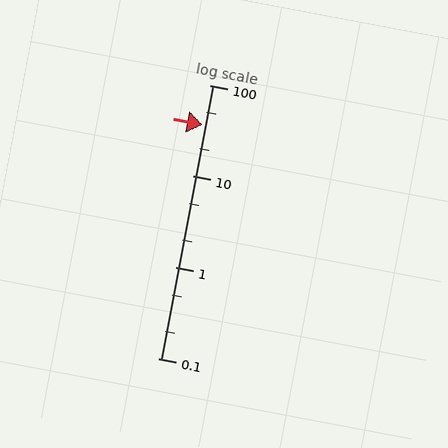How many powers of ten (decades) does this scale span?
The scale spans 3 decades, from 0.1 to 100.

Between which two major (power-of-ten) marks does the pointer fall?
The pointer is between 10 and 100.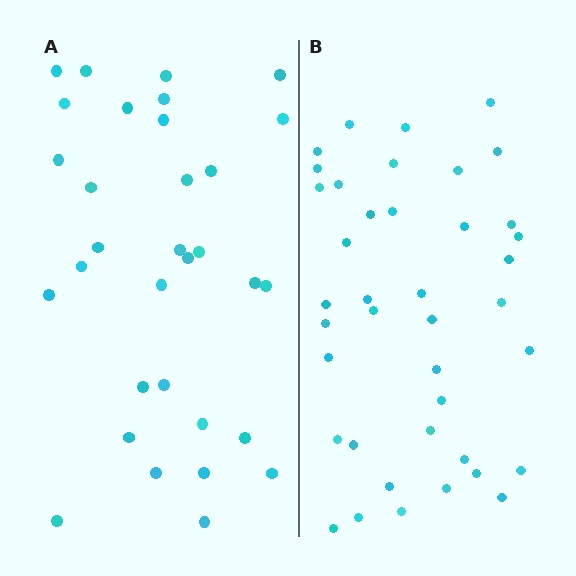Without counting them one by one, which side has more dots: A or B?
Region B (the right region) has more dots.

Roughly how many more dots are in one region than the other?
Region B has roughly 8 or so more dots than region A.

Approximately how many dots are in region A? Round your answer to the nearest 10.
About 30 dots. (The exact count is 32, which rounds to 30.)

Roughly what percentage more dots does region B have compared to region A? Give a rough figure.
About 25% more.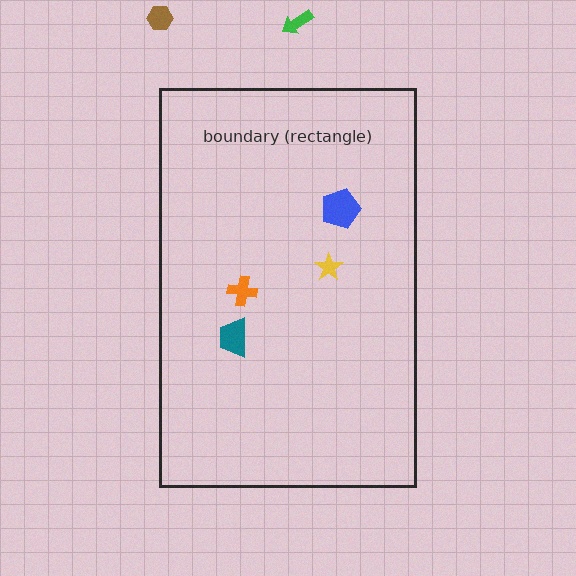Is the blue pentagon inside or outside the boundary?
Inside.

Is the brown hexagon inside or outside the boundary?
Outside.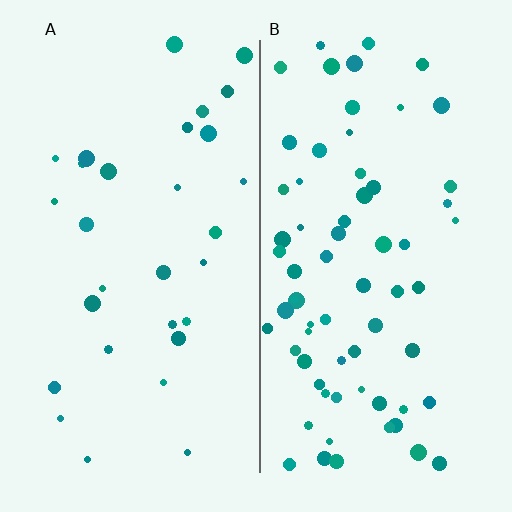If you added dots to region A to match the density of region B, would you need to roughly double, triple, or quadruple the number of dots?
Approximately double.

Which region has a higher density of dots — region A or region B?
B (the right).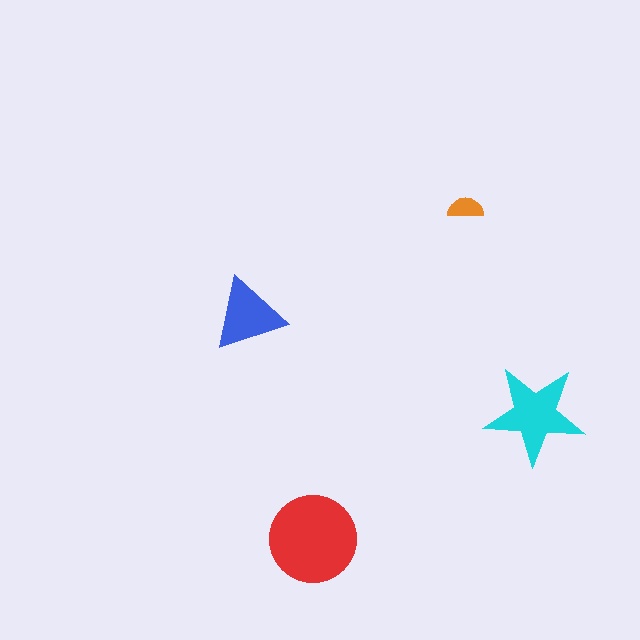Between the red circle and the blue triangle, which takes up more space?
The red circle.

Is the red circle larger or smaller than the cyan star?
Larger.